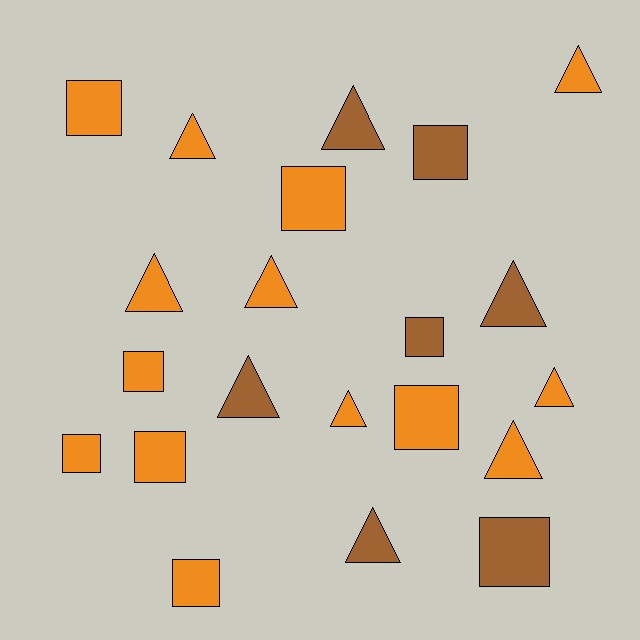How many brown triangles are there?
There are 4 brown triangles.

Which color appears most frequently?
Orange, with 14 objects.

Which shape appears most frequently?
Triangle, with 11 objects.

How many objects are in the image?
There are 21 objects.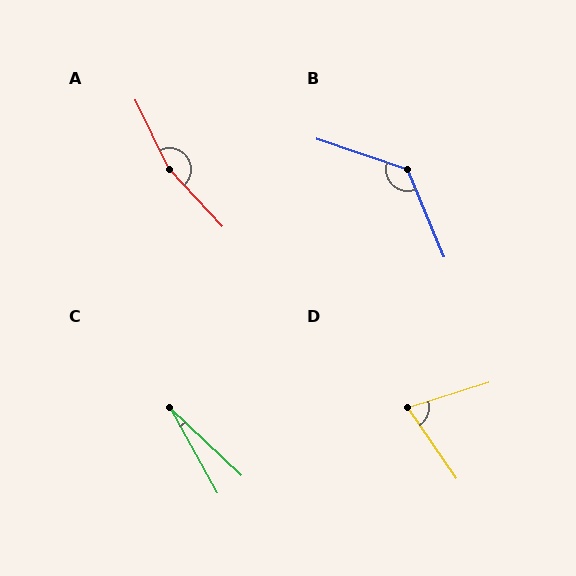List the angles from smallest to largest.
C (17°), D (73°), B (132°), A (162°).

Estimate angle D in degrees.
Approximately 73 degrees.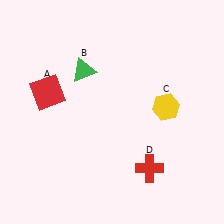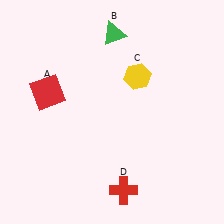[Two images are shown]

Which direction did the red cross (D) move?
The red cross (D) moved left.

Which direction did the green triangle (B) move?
The green triangle (B) moved up.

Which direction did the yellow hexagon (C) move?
The yellow hexagon (C) moved up.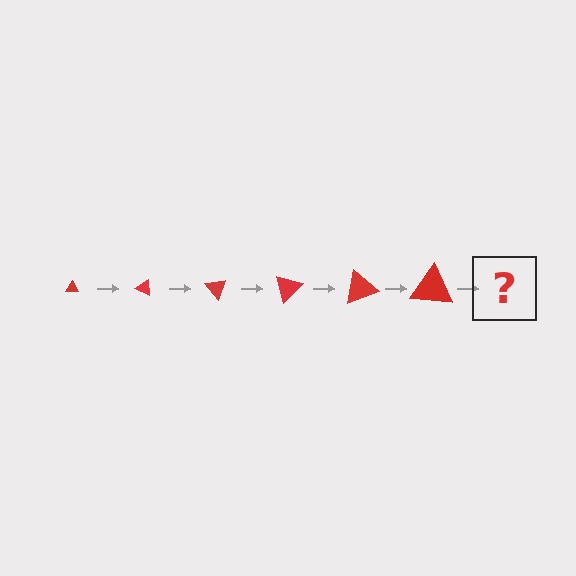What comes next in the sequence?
The next element should be a triangle, larger than the previous one and rotated 150 degrees from the start.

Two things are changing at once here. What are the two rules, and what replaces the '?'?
The two rules are that the triangle grows larger each step and it rotates 25 degrees each step. The '?' should be a triangle, larger than the previous one and rotated 150 degrees from the start.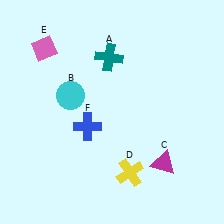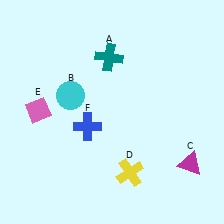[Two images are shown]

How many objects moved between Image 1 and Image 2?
2 objects moved between the two images.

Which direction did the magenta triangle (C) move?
The magenta triangle (C) moved right.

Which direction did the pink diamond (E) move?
The pink diamond (E) moved down.